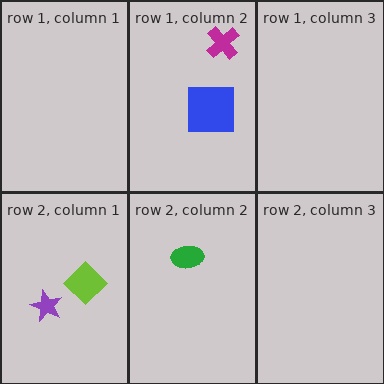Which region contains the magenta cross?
The row 1, column 2 region.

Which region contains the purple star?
The row 2, column 1 region.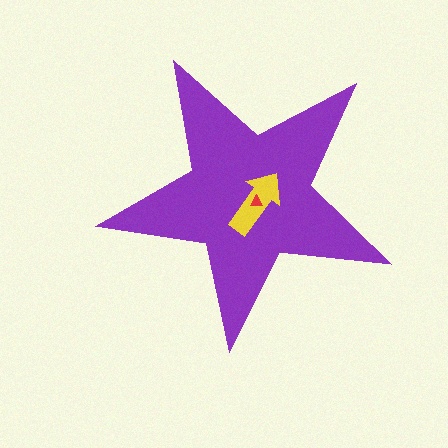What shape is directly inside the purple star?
The yellow arrow.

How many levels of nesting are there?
3.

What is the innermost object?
The red triangle.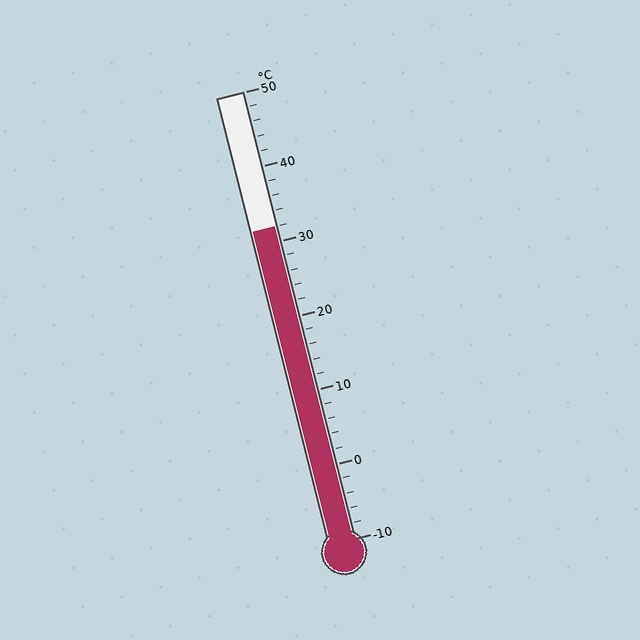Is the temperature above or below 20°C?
The temperature is above 20°C.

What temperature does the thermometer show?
The thermometer shows approximately 32°C.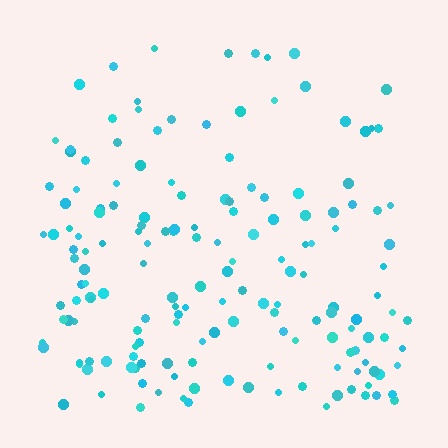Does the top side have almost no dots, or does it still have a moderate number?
Still a moderate number, just noticeably fewer than the bottom.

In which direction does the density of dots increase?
From top to bottom, with the bottom side densest.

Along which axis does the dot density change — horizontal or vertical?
Vertical.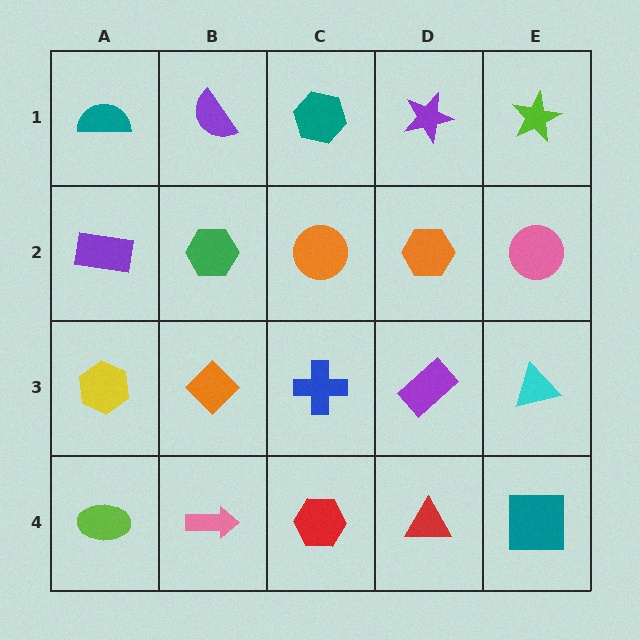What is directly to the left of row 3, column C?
An orange diamond.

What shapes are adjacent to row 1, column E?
A pink circle (row 2, column E), a purple star (row 1, column D).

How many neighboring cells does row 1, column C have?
3.